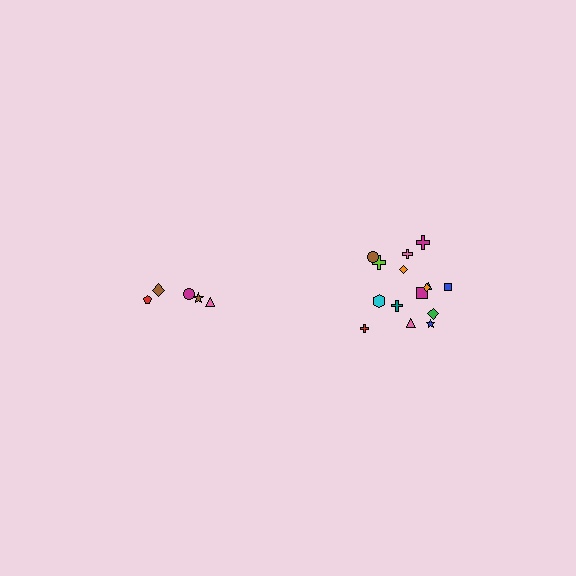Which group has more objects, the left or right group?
The right group.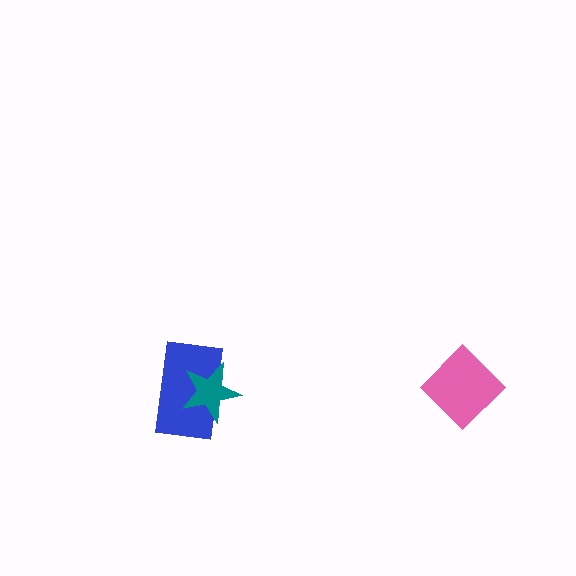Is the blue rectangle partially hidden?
Yes, it is partially covered by another shape.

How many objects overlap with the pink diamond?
0 objects overlap with the pink diamond.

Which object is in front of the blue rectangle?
The teal star is in front of the blue rectangle.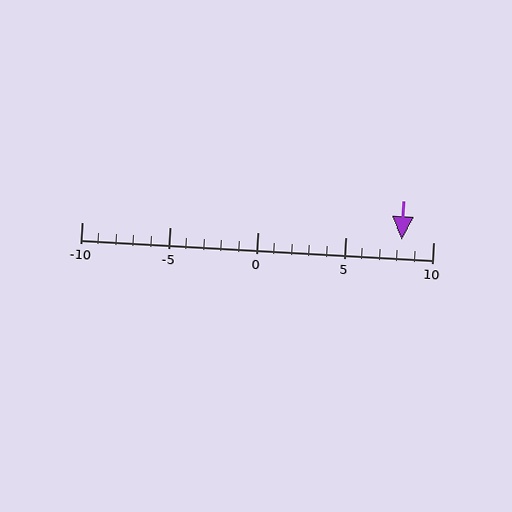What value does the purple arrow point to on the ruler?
The purple arrow points to approximately 8.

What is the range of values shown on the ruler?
The ruler shows values from -10 to 10.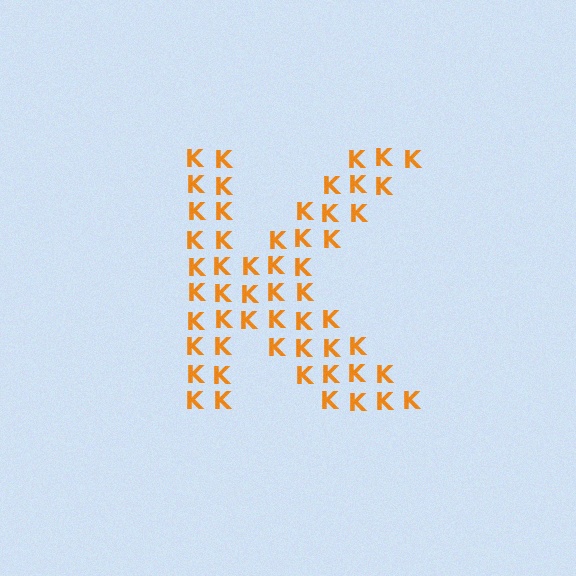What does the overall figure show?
The overall figure shows the letter K.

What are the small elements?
The small elements are letter K's.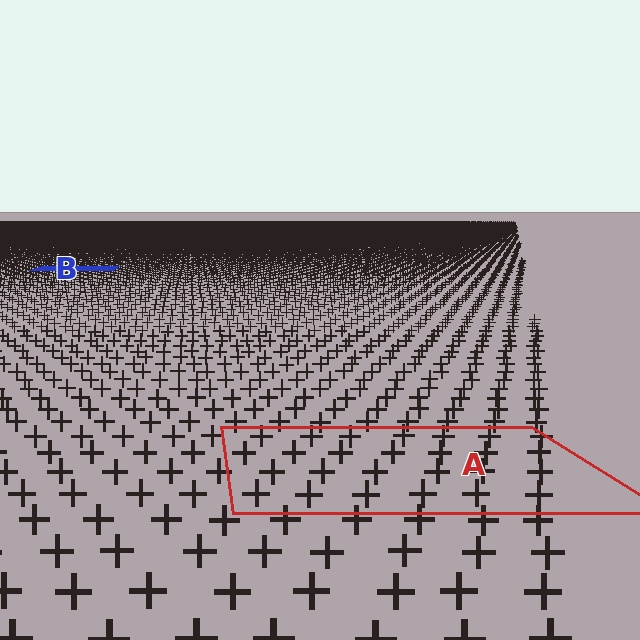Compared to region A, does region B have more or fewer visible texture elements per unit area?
Region B has more texture elements per unit area — they are packed more densely because it is farther away.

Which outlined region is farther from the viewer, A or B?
Region B is farther from the viewer — the texture elements inside it appear smaller and more densely packed.